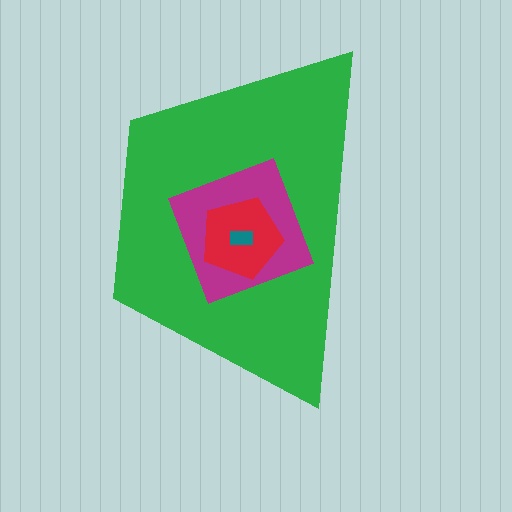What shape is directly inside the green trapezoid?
The magenta square.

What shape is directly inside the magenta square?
The red pentagon.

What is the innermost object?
The teal rectangle.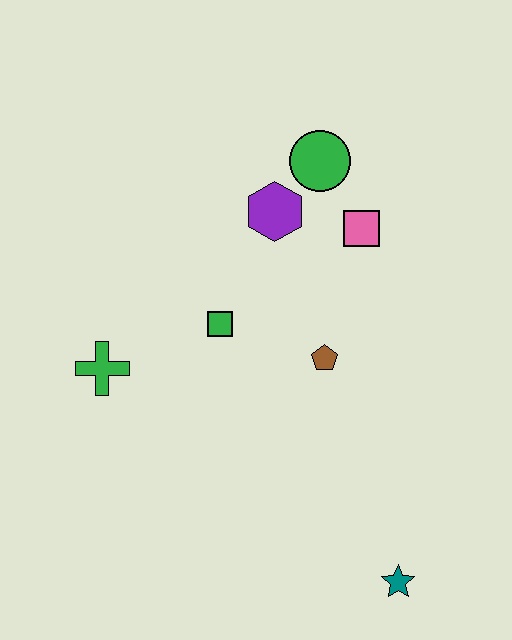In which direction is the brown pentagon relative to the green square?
The brown pentagon is to the right of the green square.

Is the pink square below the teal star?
No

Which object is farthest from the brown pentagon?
The teal star is farthest from the brown pentagon.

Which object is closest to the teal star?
The brown pentagon is closest to the teal star.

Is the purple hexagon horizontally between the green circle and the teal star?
No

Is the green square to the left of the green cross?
No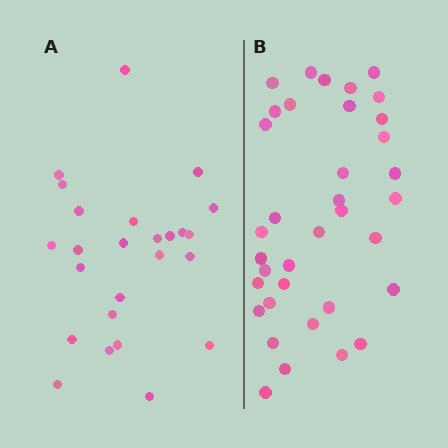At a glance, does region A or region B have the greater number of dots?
Region B (the right region) has more dots.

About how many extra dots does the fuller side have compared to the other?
Region B has roughly 12 or so more dots than region A.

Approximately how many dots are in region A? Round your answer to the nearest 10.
About 20 dots. (The exact count is 25, which rounds to 20.)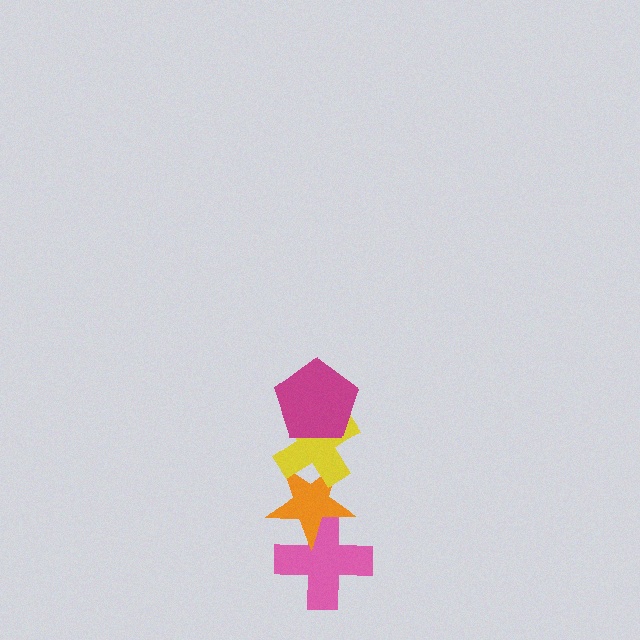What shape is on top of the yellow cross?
The magenta pentagon is on top of the yellow cross.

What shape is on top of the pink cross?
The orange star is on top of the pink cross.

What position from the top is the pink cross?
The pink cross is 4th from the top.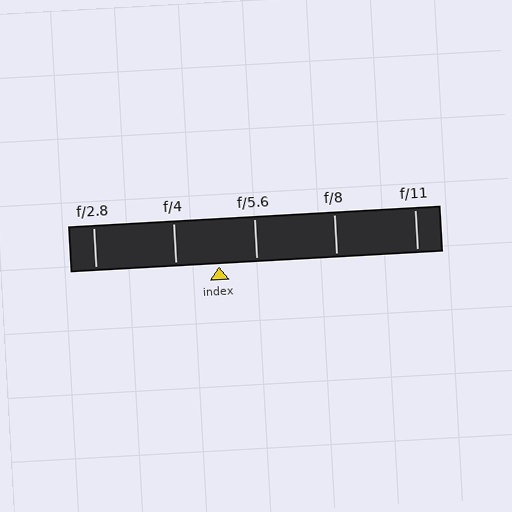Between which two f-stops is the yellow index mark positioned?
The index mark is between f/4 and f/5.6.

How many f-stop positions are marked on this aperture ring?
There are 5 f-stop positions marked.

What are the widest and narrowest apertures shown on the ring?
The widest aperture shown is f/2.8 and the narrowest is f/11.